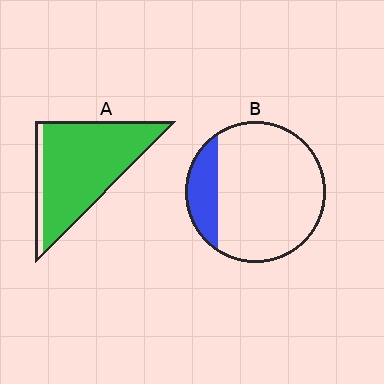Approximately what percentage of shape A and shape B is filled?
A is approximately 90% and B is approximately 20%.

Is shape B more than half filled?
No.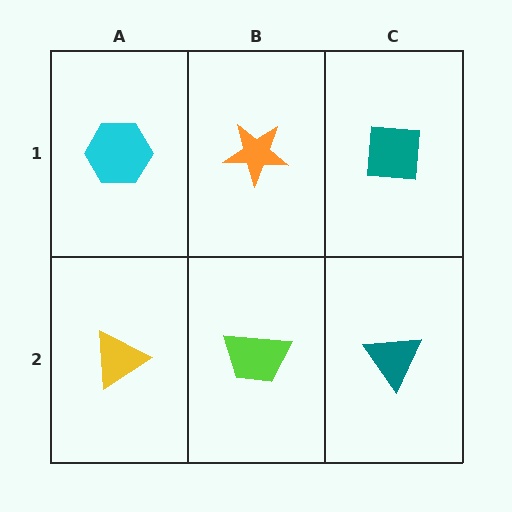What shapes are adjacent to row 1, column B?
A lime trapezoid (row 2, column B), a cyan hexagon (row 1, column A), a teal square (row 1, column C).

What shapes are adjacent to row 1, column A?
A yellow triangle (row 2, column A), an orange star (row 1, column B).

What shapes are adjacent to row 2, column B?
An orange star (row 1, column B), a yellow triangle (row 2, column A), a teal triangle (row 2, column C).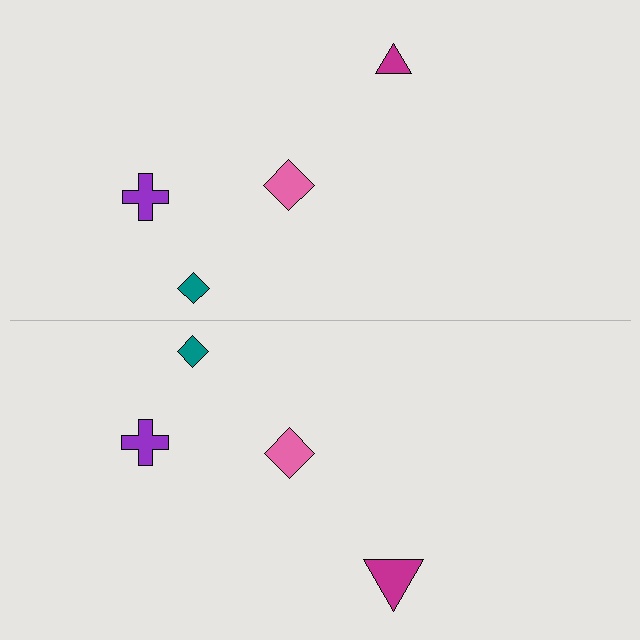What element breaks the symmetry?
The magenta triangle on the bottom side has a different size than its mirror counterpart.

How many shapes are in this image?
There are 8 shapes in this image.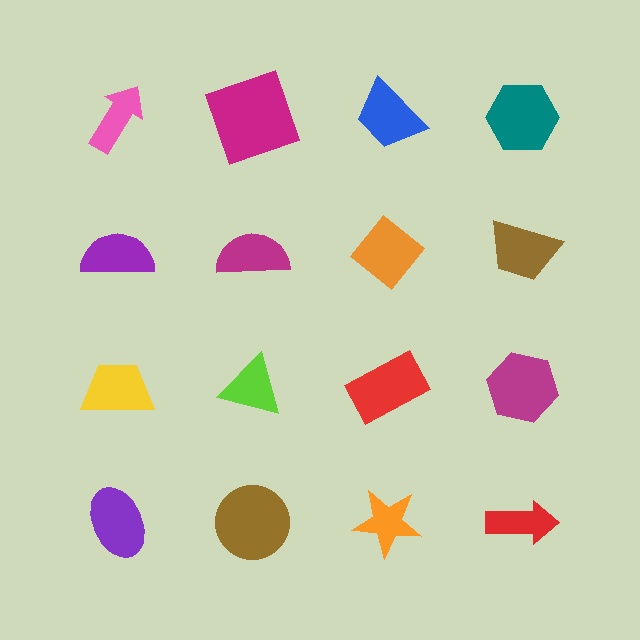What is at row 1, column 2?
A magenta square.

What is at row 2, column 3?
An orange diamond.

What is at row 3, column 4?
A magenta hexagon.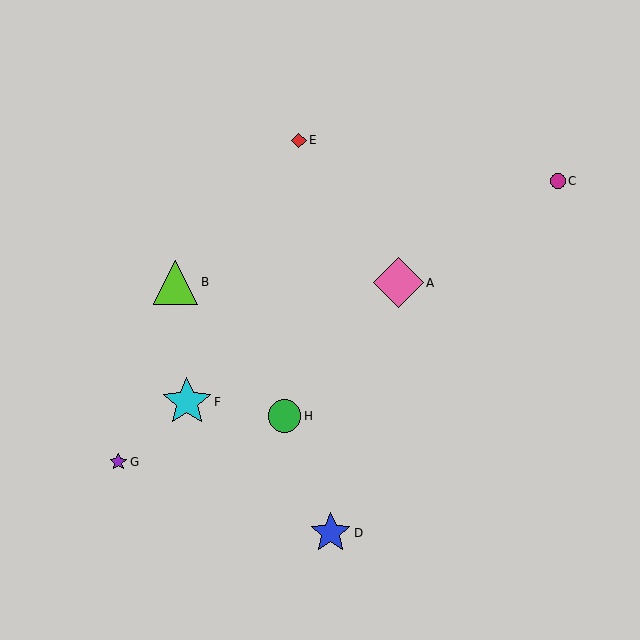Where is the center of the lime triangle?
The center of the lime triangle is at (176, 282).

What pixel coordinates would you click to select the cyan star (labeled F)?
Click at (187, 402) to select the cyan star F.